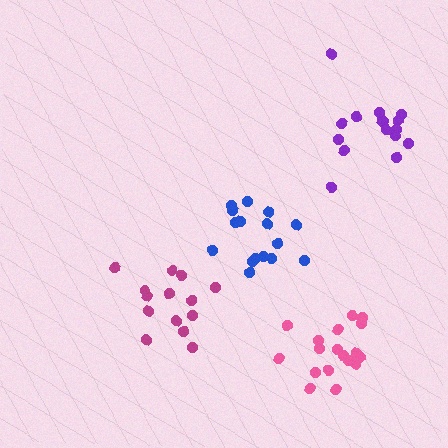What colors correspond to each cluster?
The clusters are colored: purple, blue, pink, magenta.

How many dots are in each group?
Group 1: 16 dots, Group 2: 16 dots, Group 3: 18 dots, Group 4: 15 dots (65 total).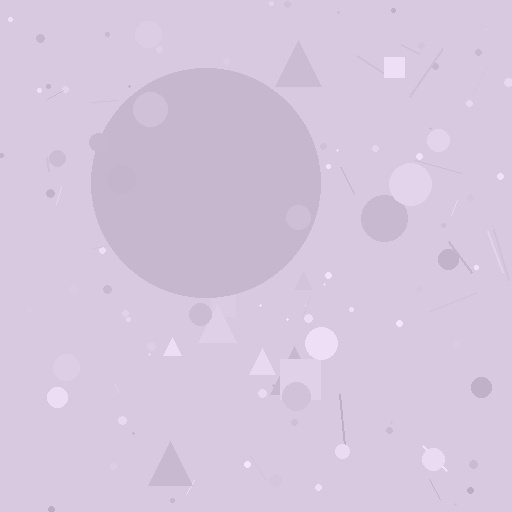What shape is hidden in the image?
A circle is hidden in the image.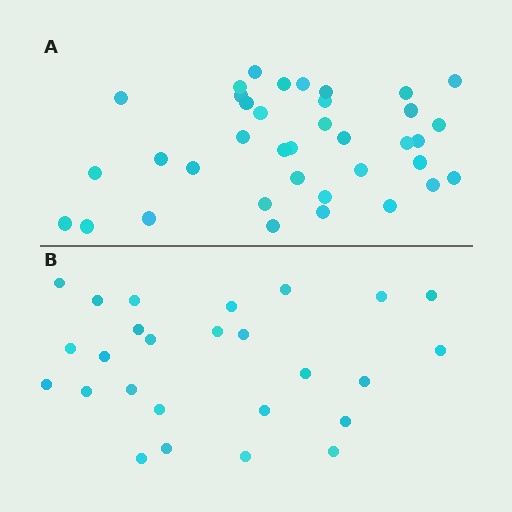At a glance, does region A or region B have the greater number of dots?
Region A (the top region) has more dots.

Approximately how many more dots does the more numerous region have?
Region A has roughly 12 or so more dots than region B.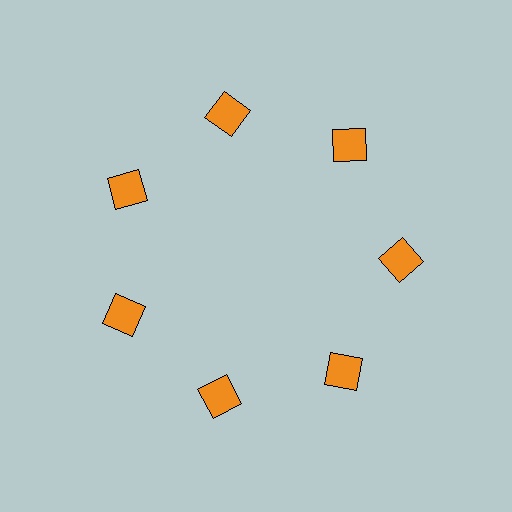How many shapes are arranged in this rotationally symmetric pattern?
There are 7 shapes, arranged in 7 groups of 1.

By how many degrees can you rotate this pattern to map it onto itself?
The pattern maps onto itself every 51 degrees of rotation.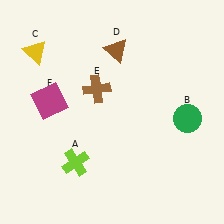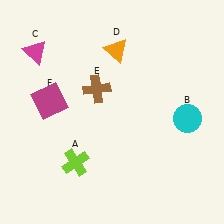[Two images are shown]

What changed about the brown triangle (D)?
In Image 1, D is brown. In Image 2, it changed to orange.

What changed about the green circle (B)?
In Image 1, B is green. In Image 2, it changed to cyan.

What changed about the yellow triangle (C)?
In Image 1, C is yellow. In Image 2, it changed to magenta.